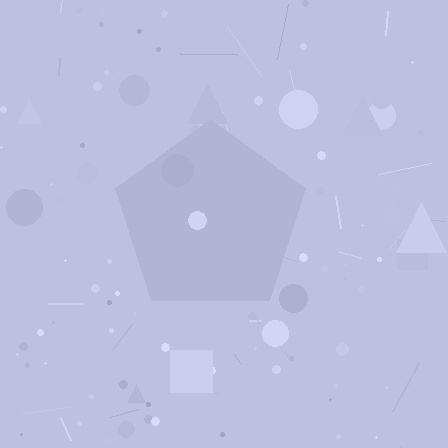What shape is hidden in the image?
A pentagon is hidden in the image.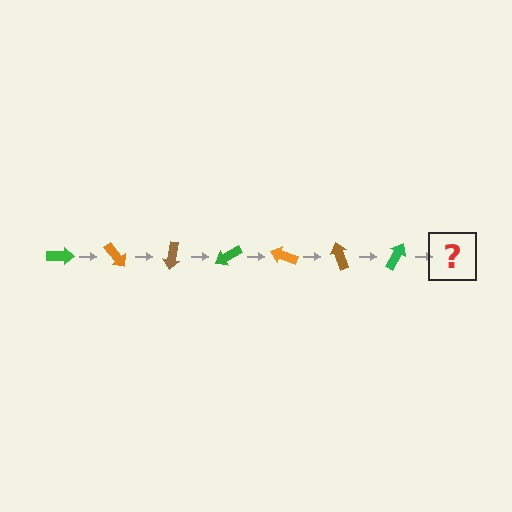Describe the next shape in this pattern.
It should be an orange arrow, rotated 350 degrees from the start.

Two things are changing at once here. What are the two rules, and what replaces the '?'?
The two rules are that it rotates 50 degrees each step and the color cycles through green, orange, and brown. The '?' should be an orange arrow, rotated 350 degrees from the start.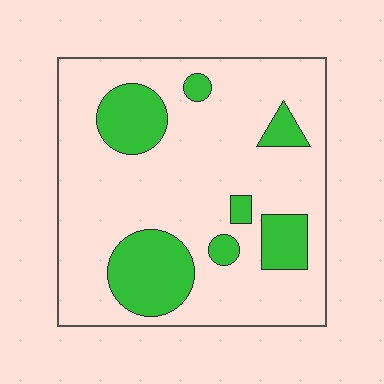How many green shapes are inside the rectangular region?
7.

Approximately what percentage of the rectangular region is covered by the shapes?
Approximately 20%.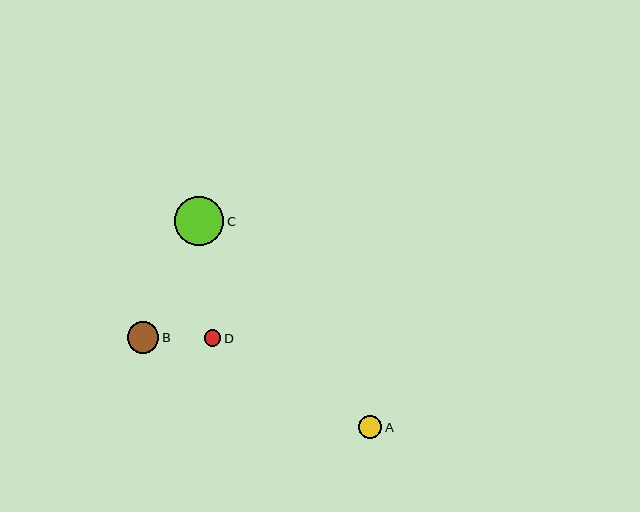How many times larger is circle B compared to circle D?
Circle B is approximately 1.9 times the size of circle D.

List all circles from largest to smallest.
From largest to smallest: C, B, A, D.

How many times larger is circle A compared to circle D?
Circle A is approximately 1.4 times the size of circle D.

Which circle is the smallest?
Circle D is the smallest with a size of approximately 17 pixels.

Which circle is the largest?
Circle C is the largest with a size of approximately 49 pixels.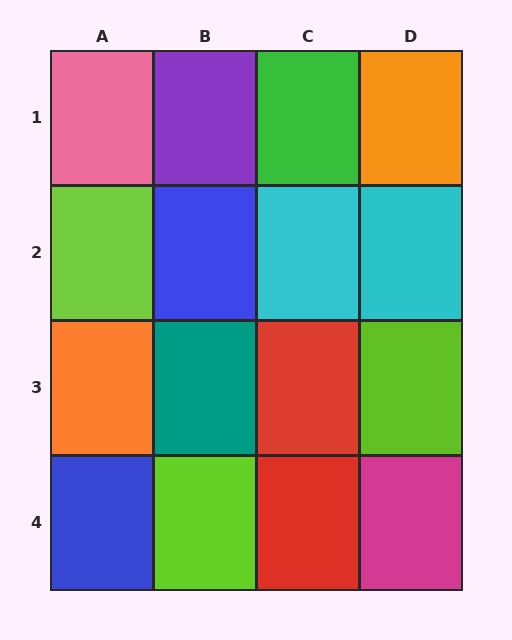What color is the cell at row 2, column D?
Cyan.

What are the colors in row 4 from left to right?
Blue, lime, red, magenta.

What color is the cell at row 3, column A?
Orange.